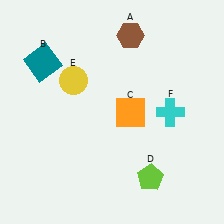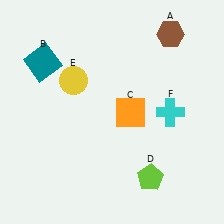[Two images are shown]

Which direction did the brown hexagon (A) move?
The brown hexagon (A) moved right.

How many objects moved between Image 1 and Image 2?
1 object moved between the two images.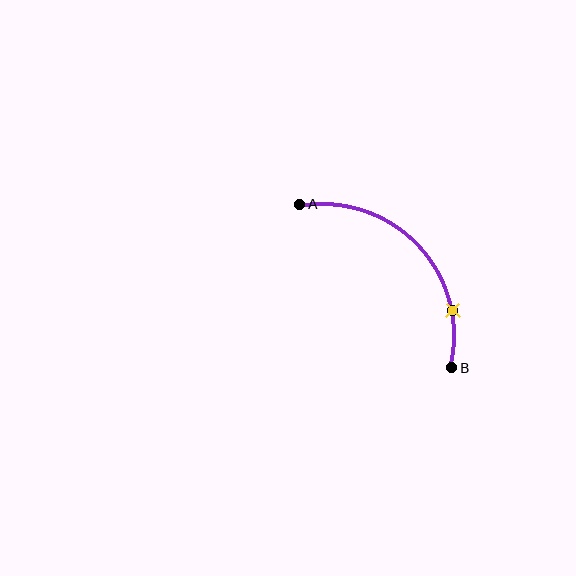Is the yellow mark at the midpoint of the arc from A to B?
No. The yellow mark lies on the arc but is closer to endpoint B. The arc midpoint would be at the point on the curve equidistant along the arc from both A and B.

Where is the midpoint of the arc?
The arc midpoint is the point on the curve farthest from the straight line joining A and B. It sits above and to the right of that line.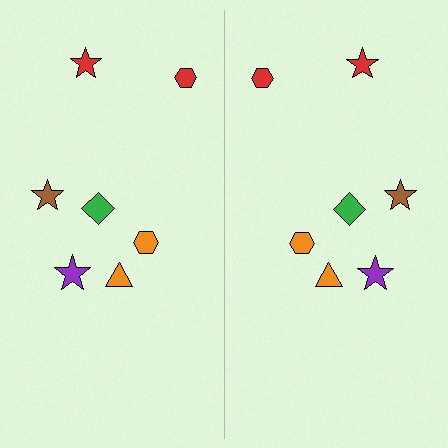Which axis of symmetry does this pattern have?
The pattern has a vertical axis of symmetry running through the center of the image.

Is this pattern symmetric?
Yes, this pattern has bilateral (reflection) symmetry.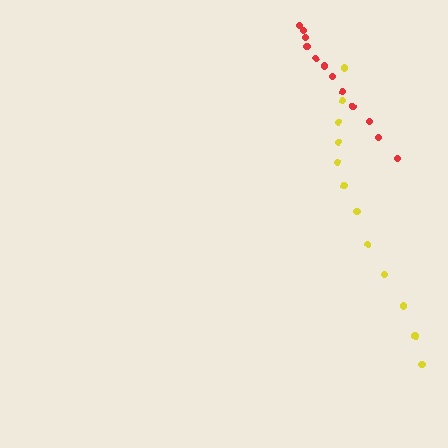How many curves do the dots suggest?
There are 2 distinct paths.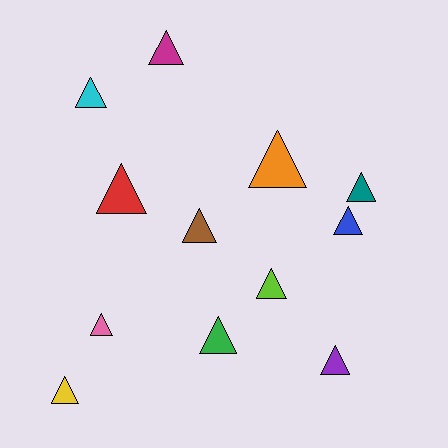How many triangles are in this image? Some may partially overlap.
There are 12 triangles.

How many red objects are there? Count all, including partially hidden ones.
There is 1 red object.